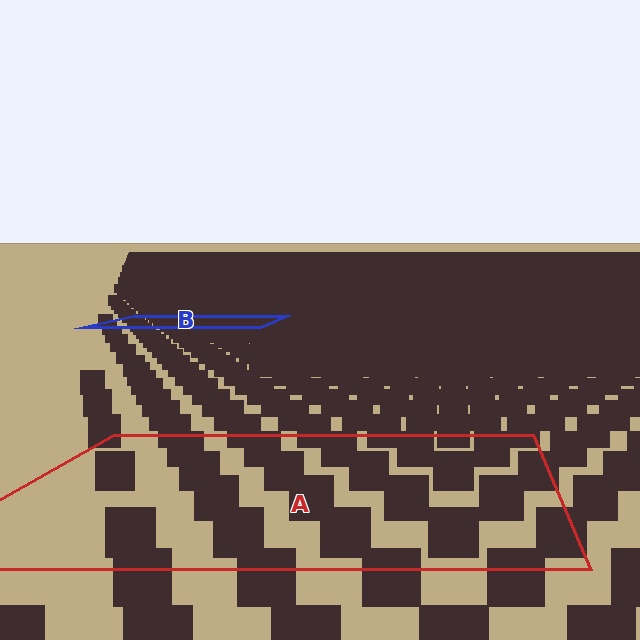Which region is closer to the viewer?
Region A is closer. The texture elements there are larger and more spread out.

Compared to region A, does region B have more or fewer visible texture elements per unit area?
Region B has more texture elements per unit area — they are packed more densely because it is farther away.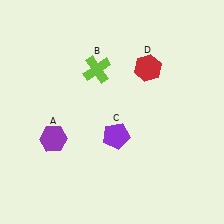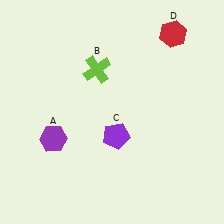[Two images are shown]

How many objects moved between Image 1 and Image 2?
1 object moved between the two images.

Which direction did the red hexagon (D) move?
The red hexagon (D) moved up.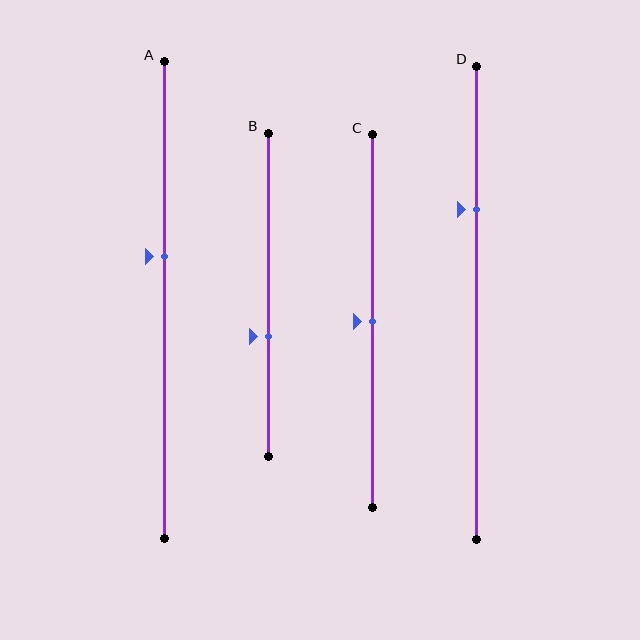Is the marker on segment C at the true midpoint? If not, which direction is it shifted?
Yes, the marker on segment C is at the true midpoint.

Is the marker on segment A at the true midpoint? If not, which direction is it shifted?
No, the marker on segment A is shifted upward by about 9% of the segment length.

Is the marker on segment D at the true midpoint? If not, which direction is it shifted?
No, the marker on segment D is shifted upward by about 20% of the segment length.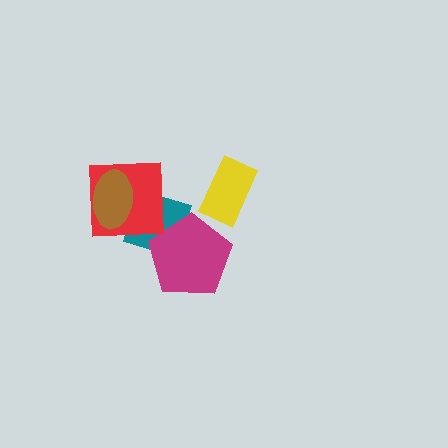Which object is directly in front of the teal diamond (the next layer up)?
The magenta pentagon is directly in front of the teal diamond.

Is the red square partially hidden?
Yes, it is partially covered by another shape.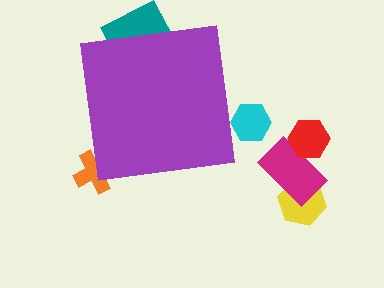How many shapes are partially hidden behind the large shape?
3 shapes are partially hidden.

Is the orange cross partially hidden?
Yes, the orange cross is partially hidden behind the purple square.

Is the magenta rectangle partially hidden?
No, the magenta rectangle is fully visible.